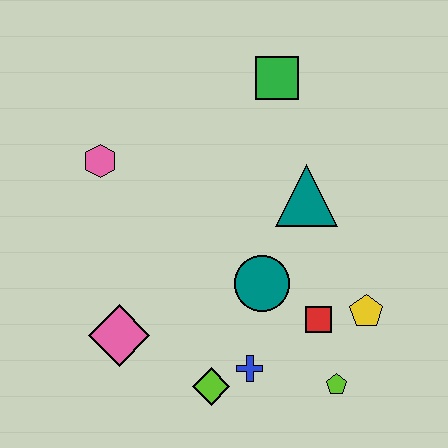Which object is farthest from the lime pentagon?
The pink hexagon is farthest from the lime pentagon.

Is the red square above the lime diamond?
Yes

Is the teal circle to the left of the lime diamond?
No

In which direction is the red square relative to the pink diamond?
The red square is to the right of the pink diamond.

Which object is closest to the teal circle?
The red square is closest to the teal circle.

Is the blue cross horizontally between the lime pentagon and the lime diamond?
Yes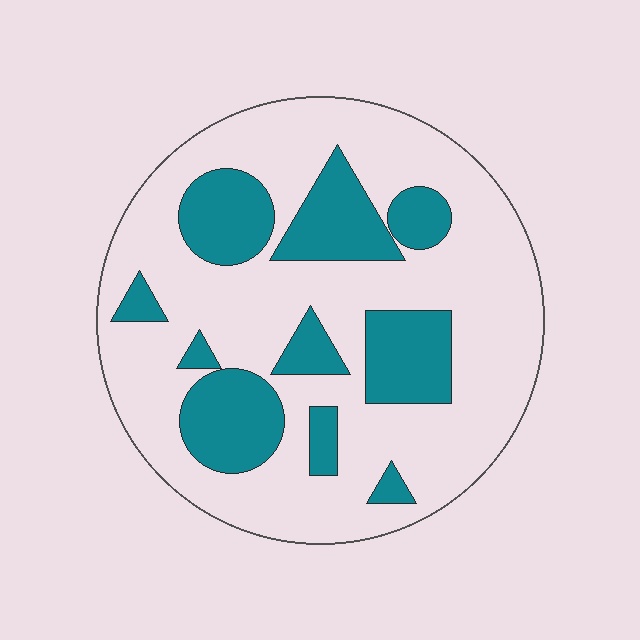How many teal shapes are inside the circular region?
10.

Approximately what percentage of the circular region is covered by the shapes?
Approximately 30%.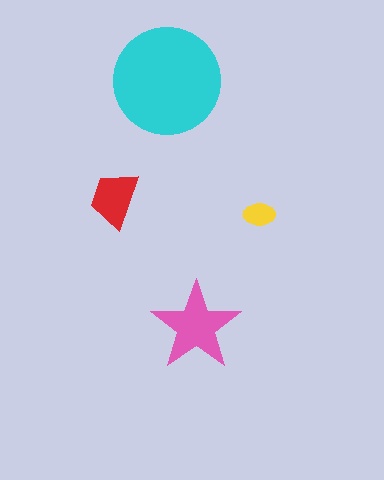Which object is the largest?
The cyan circle.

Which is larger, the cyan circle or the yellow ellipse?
The cyan circle.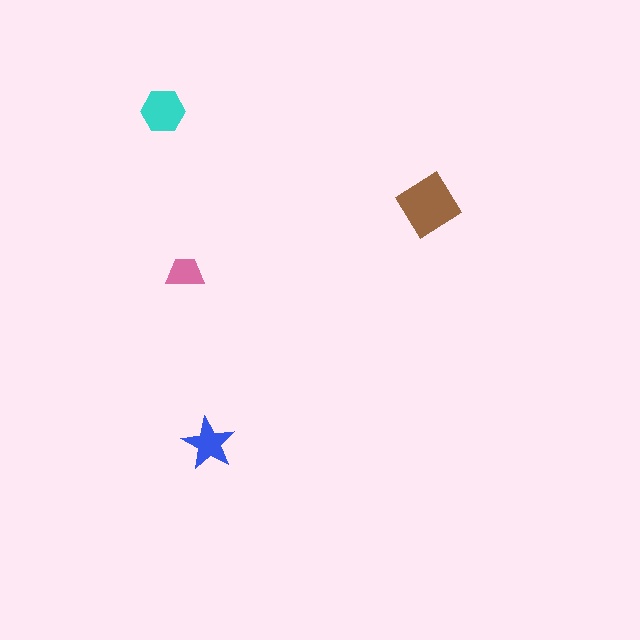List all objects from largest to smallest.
The brown diamond, the cyan hexagon, the blue star, the pink trapezoid.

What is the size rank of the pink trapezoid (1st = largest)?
4th.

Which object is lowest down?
The blue star is bottommost.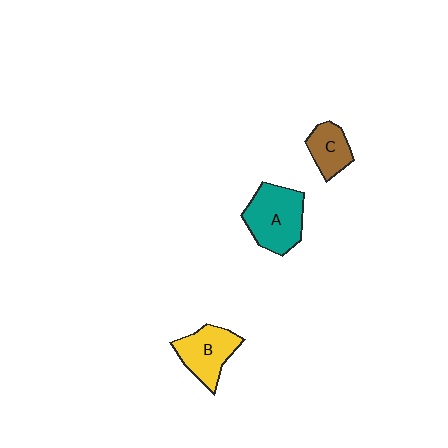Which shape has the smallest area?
Shape C (brown).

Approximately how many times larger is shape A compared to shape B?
Approximately 1.2 times.